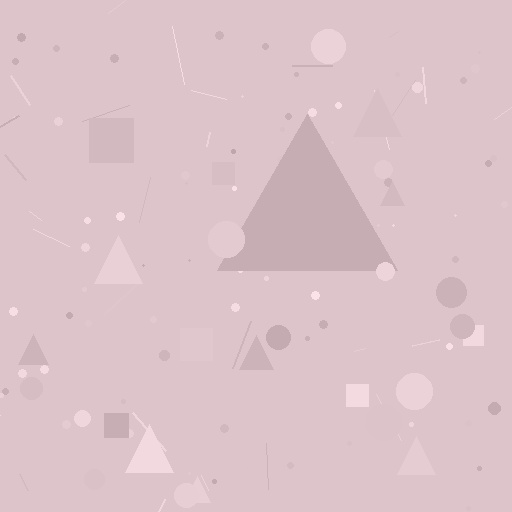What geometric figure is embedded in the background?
A triangle is embedded in the background.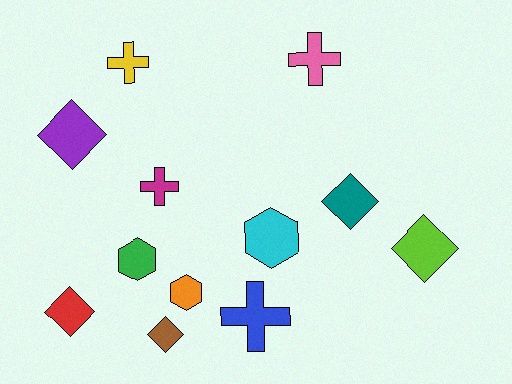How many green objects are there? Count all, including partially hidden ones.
There is 1 green object.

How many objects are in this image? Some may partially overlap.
There are 12 objects.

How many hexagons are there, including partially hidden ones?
There are 3 hexagons.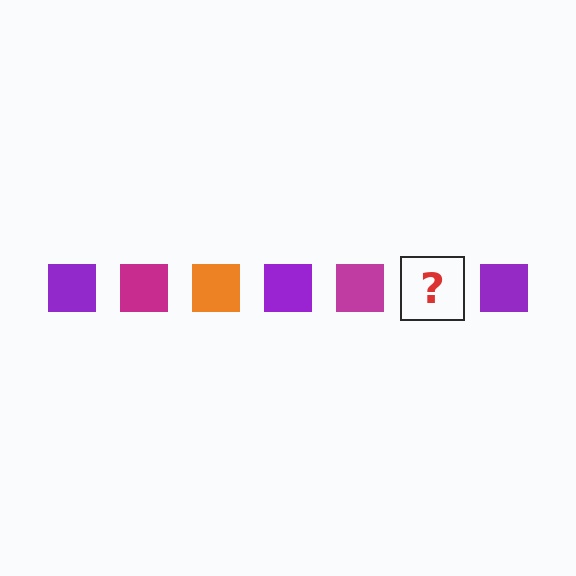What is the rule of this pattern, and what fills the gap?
The rule is that the pattern cycles through purple, magenta, orange squares. The gap should be filled with an orange square.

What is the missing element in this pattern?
The missing element is an orange square.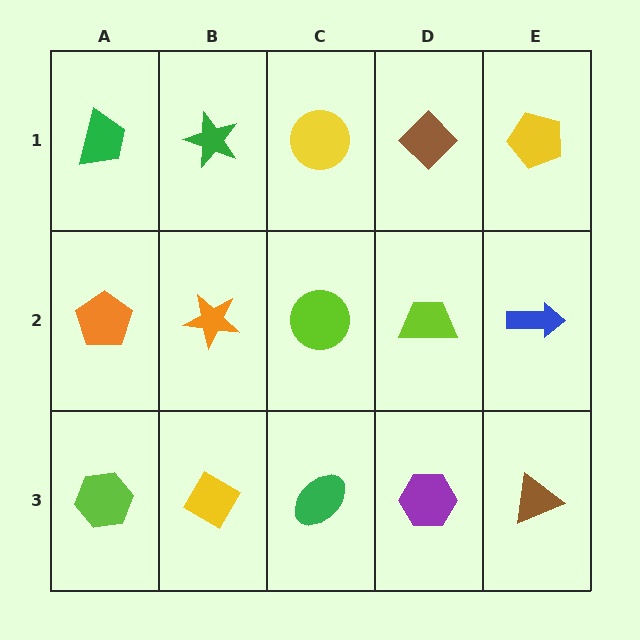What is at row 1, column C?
A yellow circle.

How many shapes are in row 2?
5 shapes.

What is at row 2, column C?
A lime circle.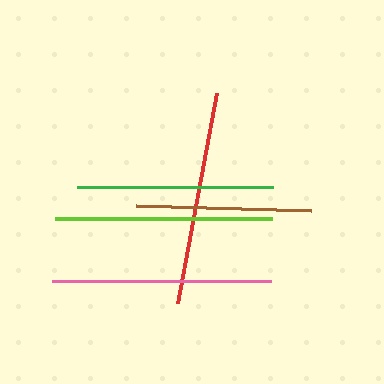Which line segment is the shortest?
The brown line is the shortest at approximately 175 pixels.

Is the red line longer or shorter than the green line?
The red line is longer than the green line.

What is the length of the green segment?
The green segment is approximately 196 pixels long.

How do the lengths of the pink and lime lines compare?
The pink and lime lines are approximately the same length.